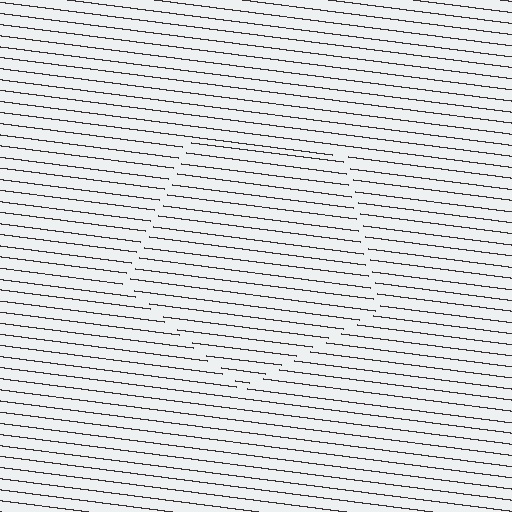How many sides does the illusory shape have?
5 sides — the line-ends trace a pentagon.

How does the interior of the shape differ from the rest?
The interior of the shape contains the same grating, shifted by half a period — the contour is defined by the phase discontinuity where line-ends from the inner and outer gratings abut.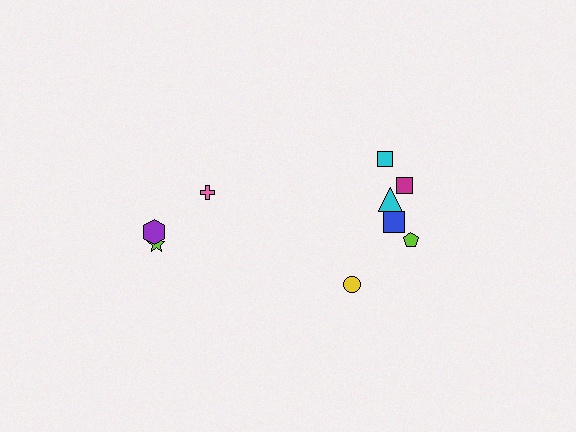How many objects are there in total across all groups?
There are 9 objects.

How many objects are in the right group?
There are 6 objects.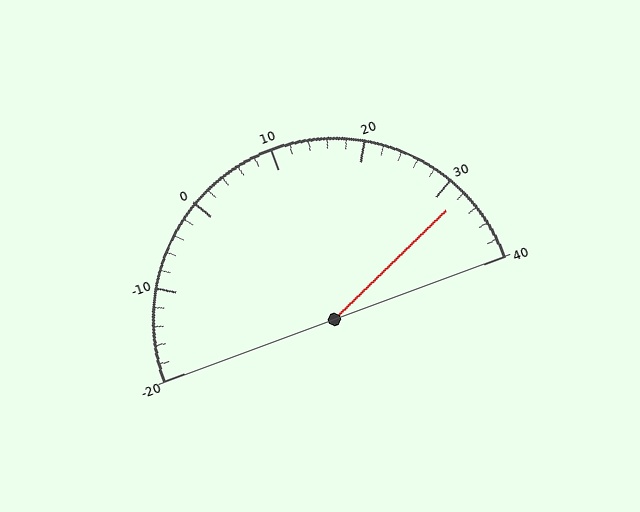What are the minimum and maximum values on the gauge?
The gauge ranges from -20 to 40.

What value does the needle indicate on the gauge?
The needle indicates approximately 32.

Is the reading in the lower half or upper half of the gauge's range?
The reading is in the upper half of the range (-20 to 40).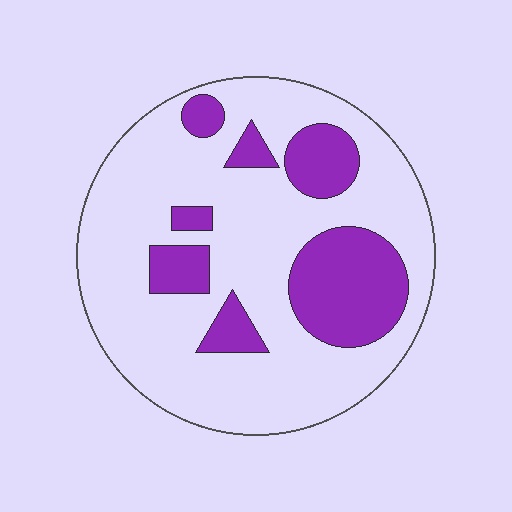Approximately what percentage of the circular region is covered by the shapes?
Approximately 25%.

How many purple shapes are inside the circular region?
7.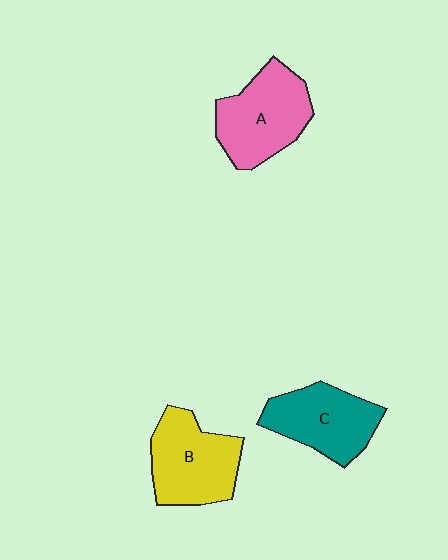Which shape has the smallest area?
Shape C (teal).